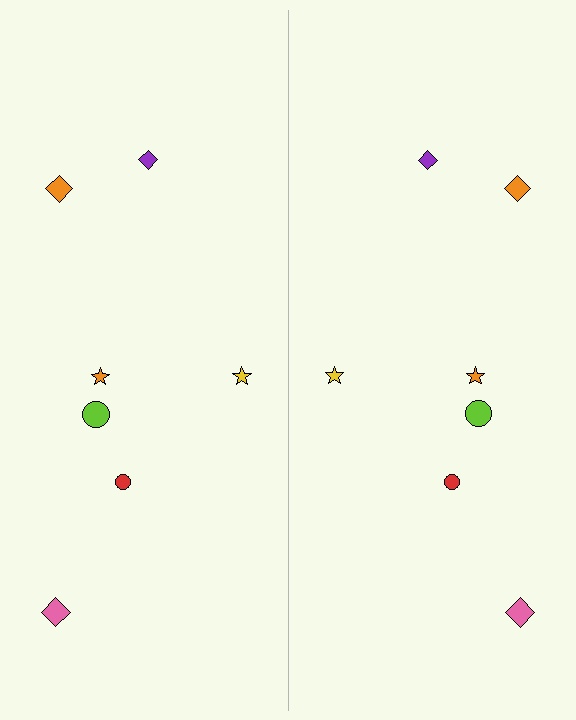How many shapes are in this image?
There are 14 shapes in this image.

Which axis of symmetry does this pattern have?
The pattern has a vertical axis of symmetry running through the center of the image.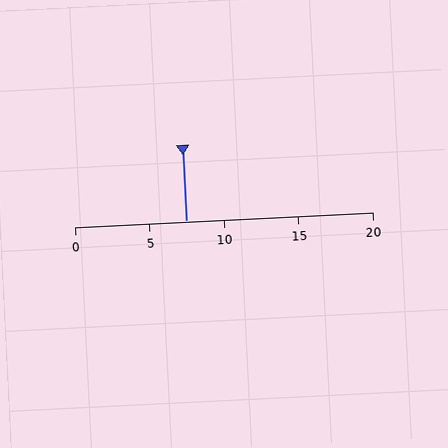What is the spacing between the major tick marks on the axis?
The major ticks are spaced 5 apart.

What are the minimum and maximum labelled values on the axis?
The axis runs from 0 to 20.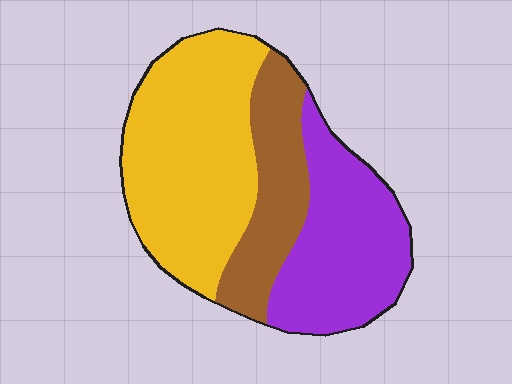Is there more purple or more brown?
Purple.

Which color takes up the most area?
Yellow, at roughly 45%.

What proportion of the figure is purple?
Purple takes up about one third (1/3) of the figure.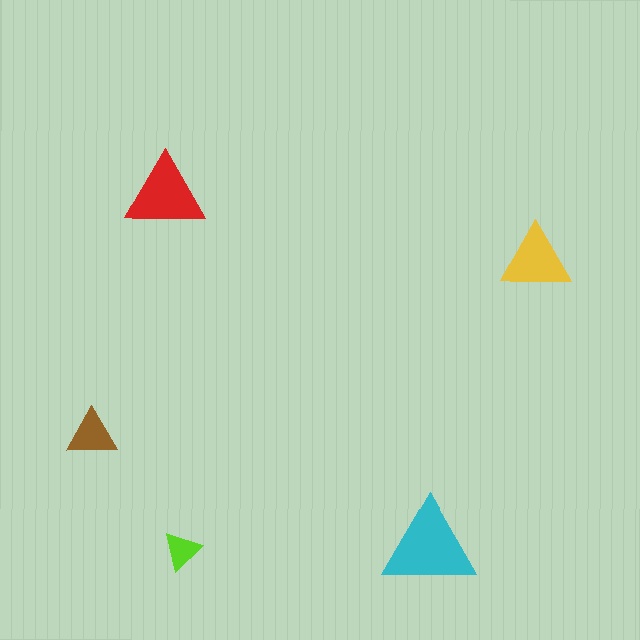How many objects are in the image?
There are 5 objects in the image.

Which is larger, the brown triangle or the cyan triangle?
The cyan one.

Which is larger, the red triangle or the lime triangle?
The red one.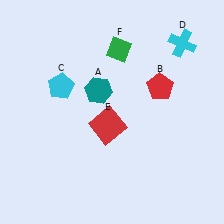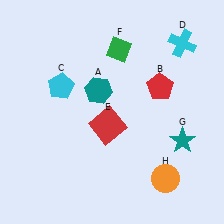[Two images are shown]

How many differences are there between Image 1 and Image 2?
There are 2 differences between the two images.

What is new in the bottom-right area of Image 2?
A teal star (G) was added in the bottom-right area of Image 2.